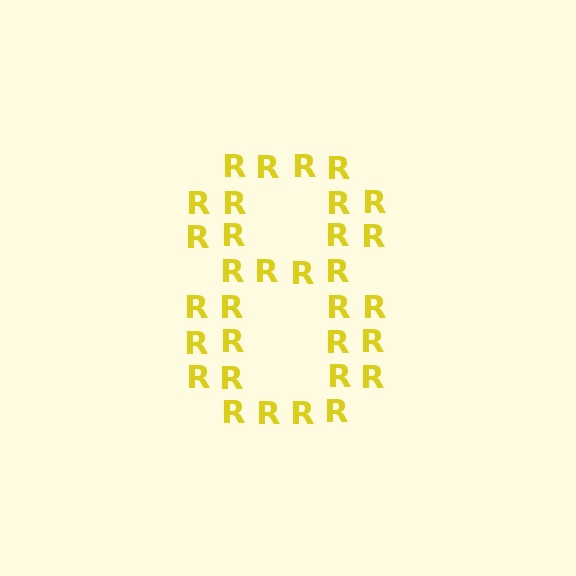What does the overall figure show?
The overall figure shows the digit 8.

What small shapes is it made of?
It is made of small letter R's.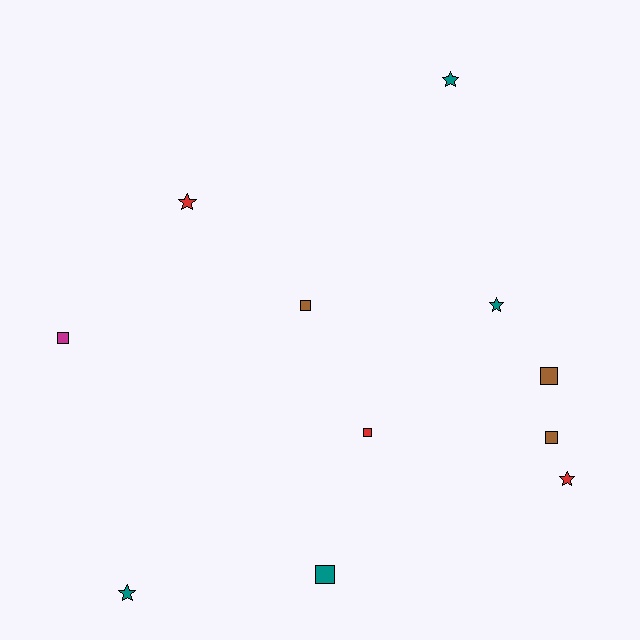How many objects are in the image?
There are 11 objects.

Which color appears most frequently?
Teal, with 4 objects.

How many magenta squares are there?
There is 1 magenta square.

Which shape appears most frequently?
Square, with 6 objects.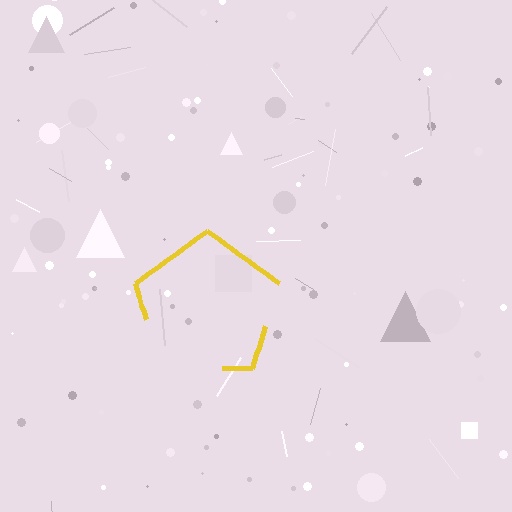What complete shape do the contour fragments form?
The contour fragments form a pentagon.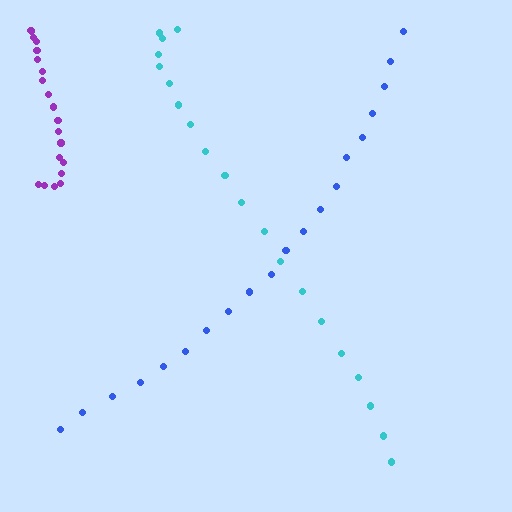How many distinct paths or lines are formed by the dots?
There are 3 distinct paths.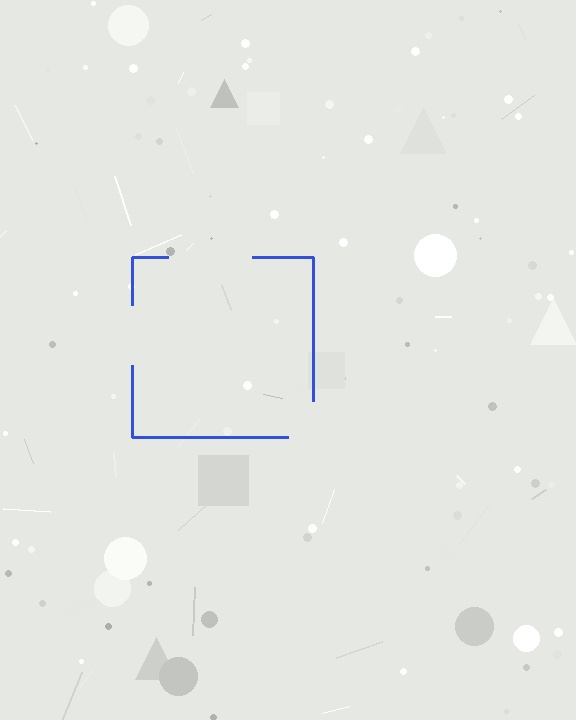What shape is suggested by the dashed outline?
The dashed outline suggests a square.